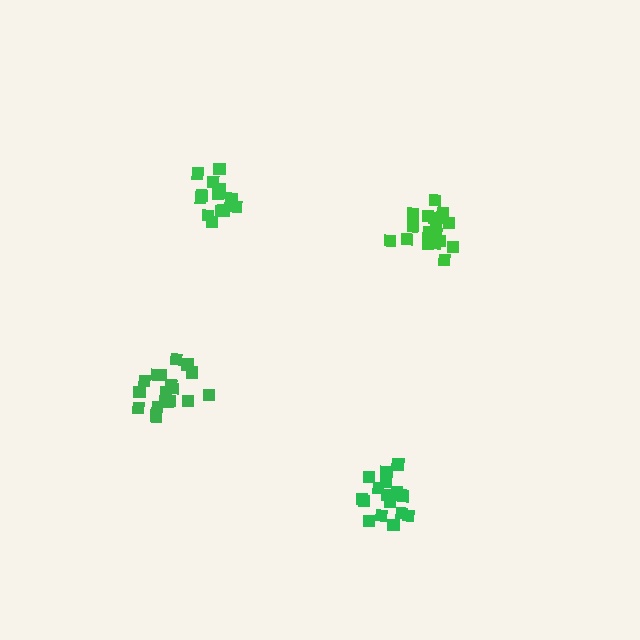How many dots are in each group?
Group 1: 18 dots, Group 2: 19 dots, Group 3: 14 dots, Group 4: 17 dots (68 total).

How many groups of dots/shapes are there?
There are 4 groups.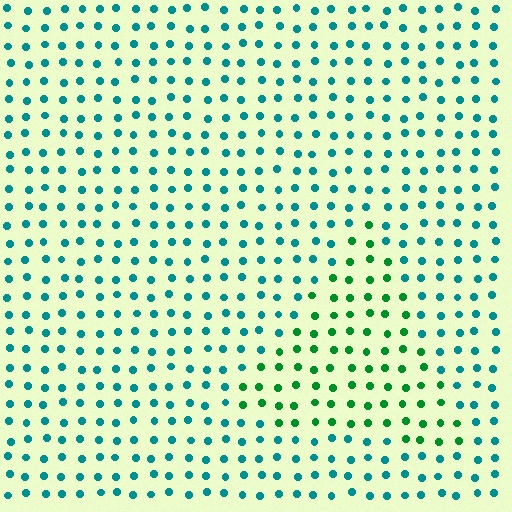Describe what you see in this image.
The image is filled with small teal elements in a uniform arrangement. A triangle-shaped region is visible where the elements are tinted to a slightly different hue, forming a subtle color boundary.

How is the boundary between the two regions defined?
The boundary is defined purely by a slight shift in hue (about 43 degrees). Spacing, size, and orientation are identical on both sides.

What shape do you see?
I see a triangle.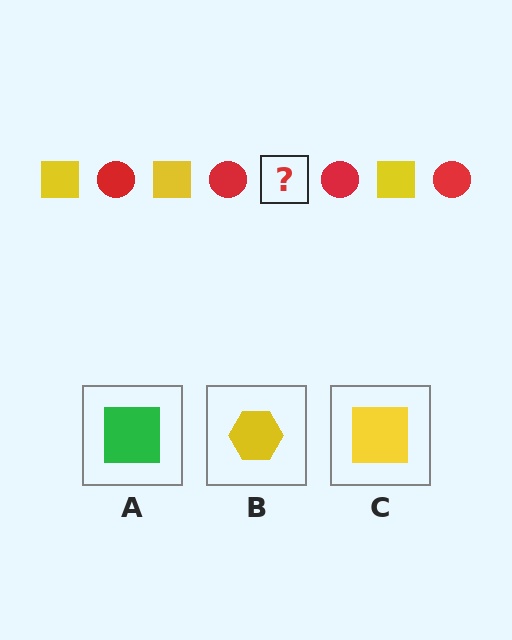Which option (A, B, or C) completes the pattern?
C.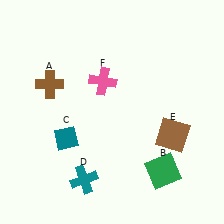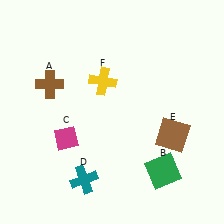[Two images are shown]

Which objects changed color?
C changed from teal to magenta. F changed from pink to yellow.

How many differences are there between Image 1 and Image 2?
There are 2 differences between the two images.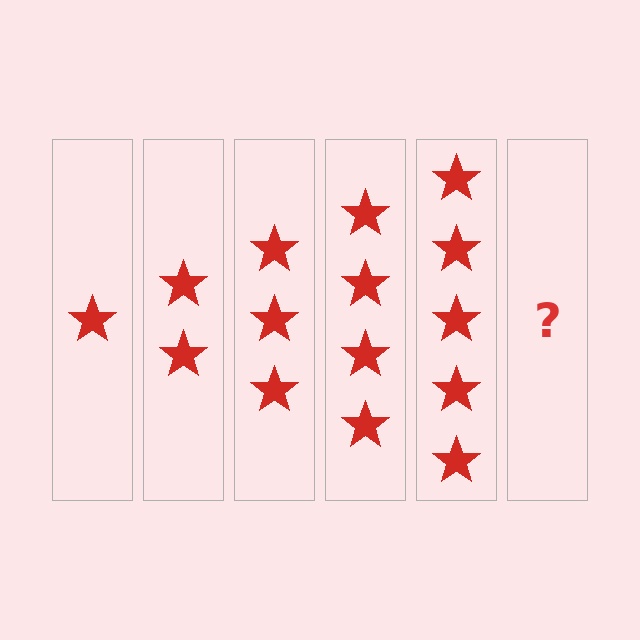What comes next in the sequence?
The next element should be 6 stars.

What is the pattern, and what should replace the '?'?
The pattern is that each step adds one more star. The '?' should be 6 stars.